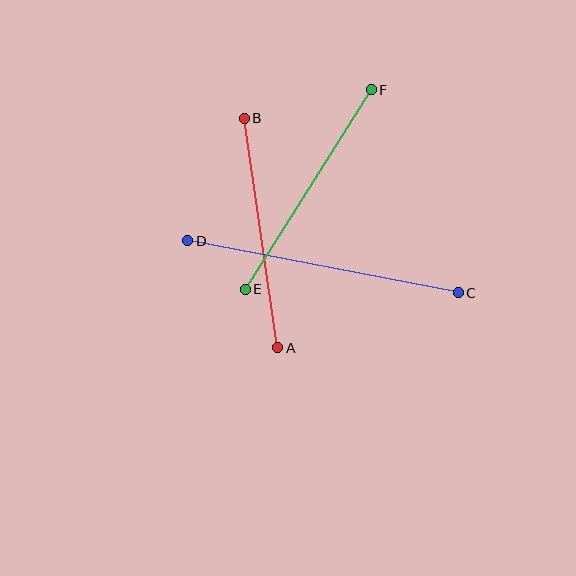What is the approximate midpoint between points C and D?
The midpoint is at approximately (323, 267) pixels.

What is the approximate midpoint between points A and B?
The midpoint is at approximately (261, 233) pixels.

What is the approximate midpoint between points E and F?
The midpoint is at approximately (308, 189) pixels.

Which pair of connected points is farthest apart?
Points C and D are farthest apart.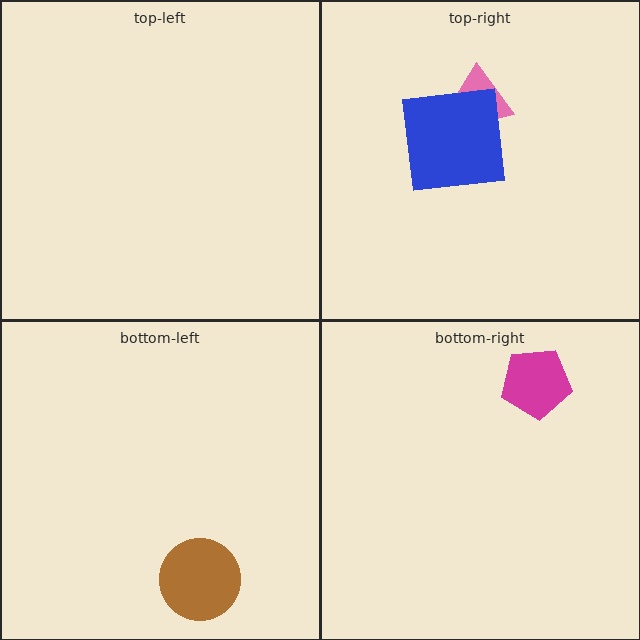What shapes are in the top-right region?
The pink trapezoid, the blue square.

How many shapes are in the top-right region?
2.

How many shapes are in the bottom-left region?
1.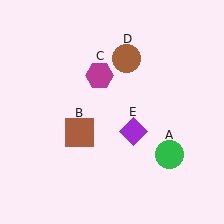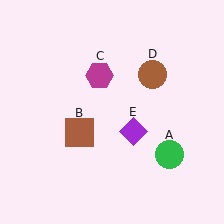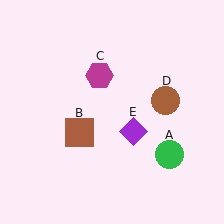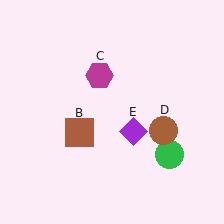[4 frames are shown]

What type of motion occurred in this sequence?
The brown circle (object D) rotated clockwise around the center of the scene.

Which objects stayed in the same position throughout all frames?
Green circle (object A) and brown square (object B) and magenta hexagon (object C) and purple diamond (object E) remained stationary.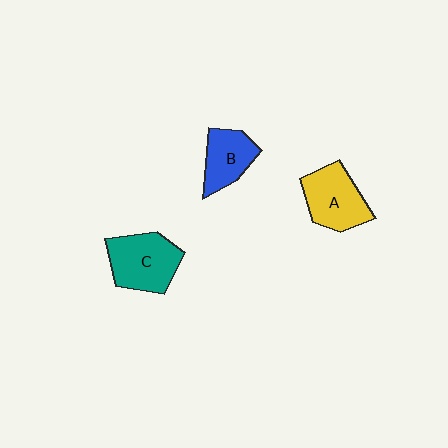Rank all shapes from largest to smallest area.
From largest to smallest: C (teal), A (yellow), B (blue).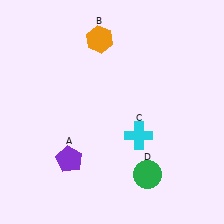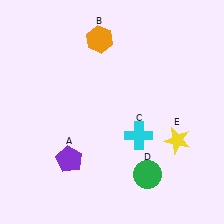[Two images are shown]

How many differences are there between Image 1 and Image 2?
There is 1 difference between the two images.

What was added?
A yellow star (E) was added in Image 2.